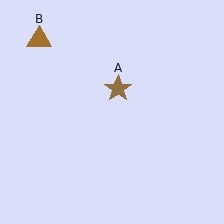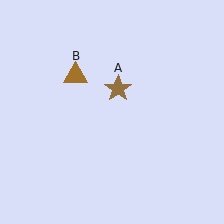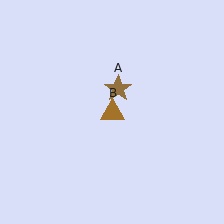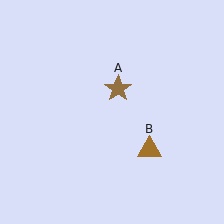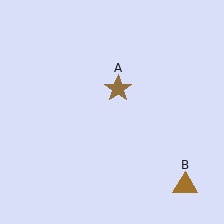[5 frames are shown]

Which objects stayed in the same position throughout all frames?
Brown star (object A) remained stationary.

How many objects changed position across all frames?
1 object changed position: brown triangle (object B).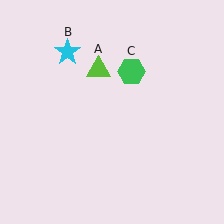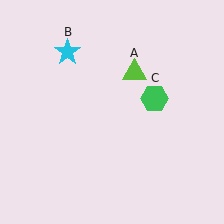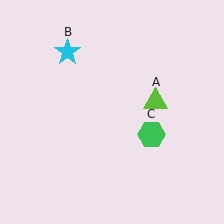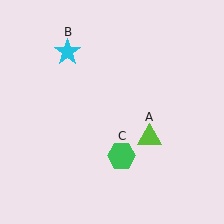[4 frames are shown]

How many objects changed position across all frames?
2 objects changed position: lime triangle (object A), green hexagon (object C).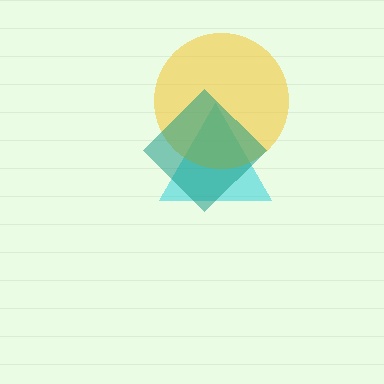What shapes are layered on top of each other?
The layered shapes are: a cyan triangle, a yellow circle, a teal diamond.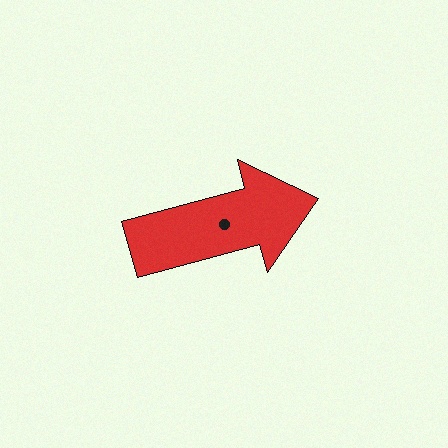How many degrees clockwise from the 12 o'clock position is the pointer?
Approximately 75 degrees.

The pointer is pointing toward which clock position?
Roughly 2 o'clock.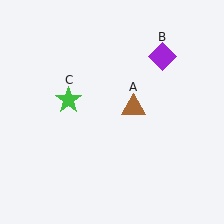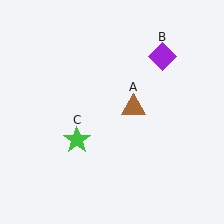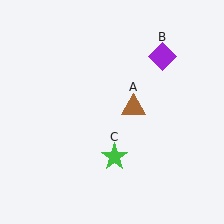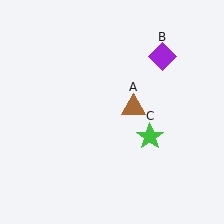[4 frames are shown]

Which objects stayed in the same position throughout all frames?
Brown triangle (object A) and purple diamond (object B) remained stationary.